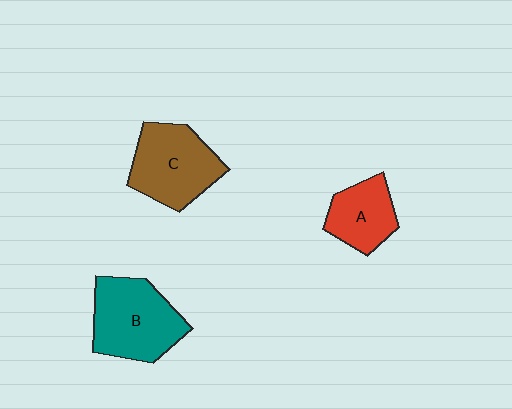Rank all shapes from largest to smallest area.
From largest to smallest: B (teal), C (brown), A (red).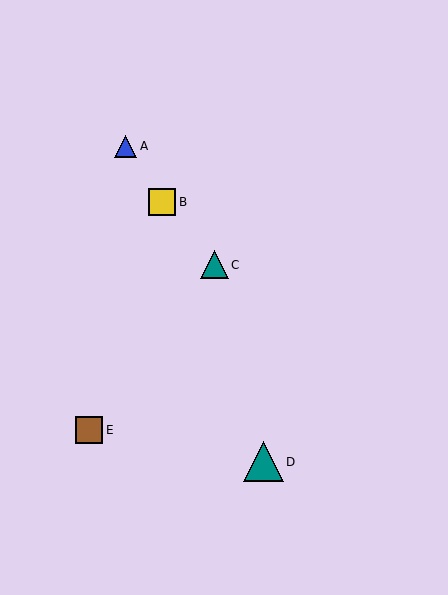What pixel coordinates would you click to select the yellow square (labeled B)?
Click at (162, 202) to select the yellow square B.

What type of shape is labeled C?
Shape C is a teal triangle.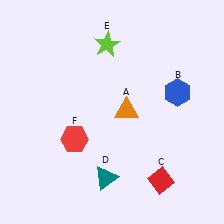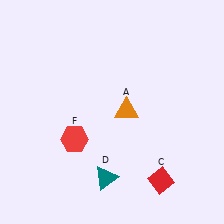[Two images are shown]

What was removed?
The lime star (E), the blue hexagon (B) were removed in Image 2.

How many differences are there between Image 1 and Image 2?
There are 2 differences between the two images.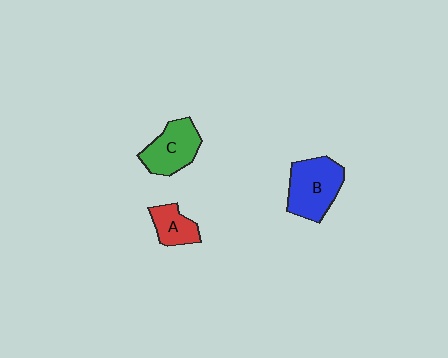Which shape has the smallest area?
Shape A (red).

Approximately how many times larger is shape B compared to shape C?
Approximately 1.2 times.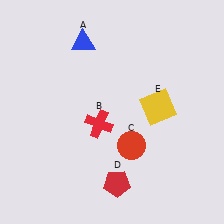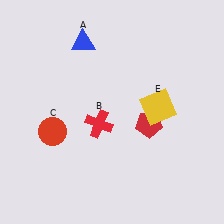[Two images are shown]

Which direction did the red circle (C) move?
The red circle (C) moved left.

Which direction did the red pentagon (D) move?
The red pentagon (D) moved up.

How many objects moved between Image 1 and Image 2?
2 objects moved between the two images.